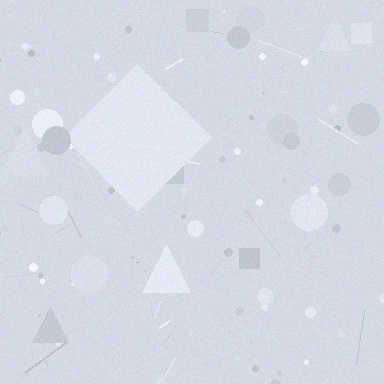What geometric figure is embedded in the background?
A diamond is embedded in the background.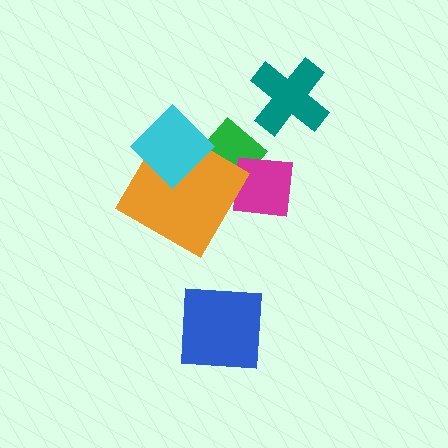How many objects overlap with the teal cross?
0 objects overlap with the teal cross.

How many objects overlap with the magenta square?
1 object overlaps with the magenta square.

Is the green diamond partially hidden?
Yes, it is partially covered by another shape.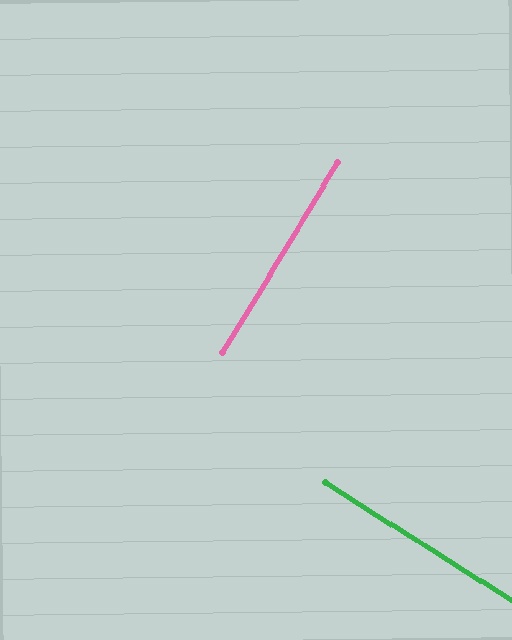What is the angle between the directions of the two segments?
Approximately 89 degrees.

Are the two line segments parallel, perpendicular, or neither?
Perpendicular — they meet at approximately 89°.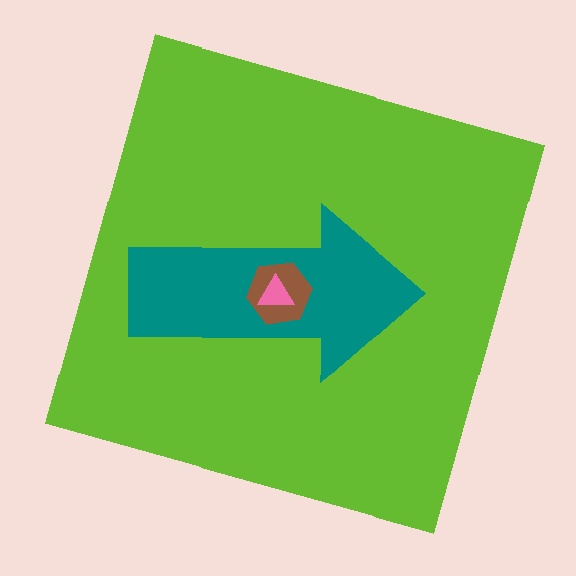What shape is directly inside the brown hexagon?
The pink triangle.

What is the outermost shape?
The lime square.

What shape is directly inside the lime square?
The teal arrow.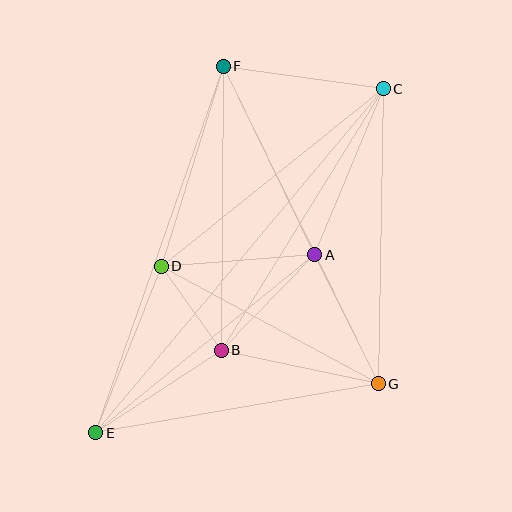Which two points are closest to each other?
Points B and D are closest to each other.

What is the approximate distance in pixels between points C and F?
The distance between C and F is approximately 161 pixels.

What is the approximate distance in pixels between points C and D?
The distance between C and D is approximately 284 pixels.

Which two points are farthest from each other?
Points C and E are farthest from each other.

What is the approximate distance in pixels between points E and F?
The distance between E and F is approximately 388 pixels.